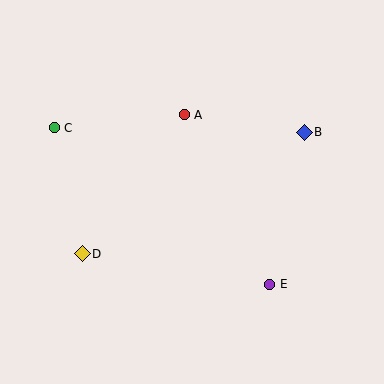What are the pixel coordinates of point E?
Point E is at (270, 284).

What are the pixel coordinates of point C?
Point C is at (54, 128).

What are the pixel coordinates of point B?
Point B is at (304, 132).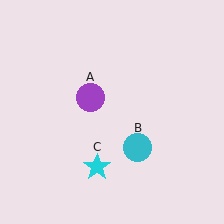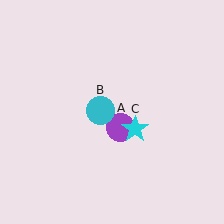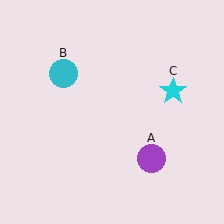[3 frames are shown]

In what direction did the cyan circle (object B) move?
The cyan circle (object B) moved up and to the left.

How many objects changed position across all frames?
3 objects changed position: purple circle (object A), cyan circle (object B), cyan star (object C).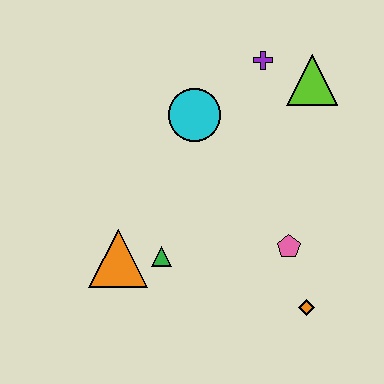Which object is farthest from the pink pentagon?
The purple cross is farthest from the pink pentagon.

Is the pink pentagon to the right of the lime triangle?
No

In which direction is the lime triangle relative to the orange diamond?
The lime triangle is above the orange diamond.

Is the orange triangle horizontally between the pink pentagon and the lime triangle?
No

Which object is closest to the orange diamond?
The pink pentagon is closest to the orange diamond.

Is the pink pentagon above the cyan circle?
No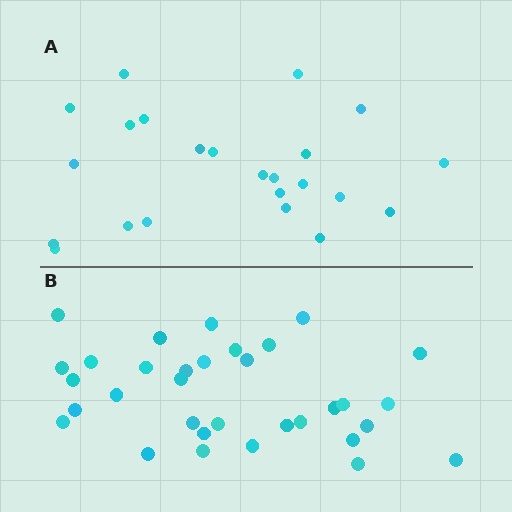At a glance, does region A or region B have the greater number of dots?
Region B (the bottom region) has more dots.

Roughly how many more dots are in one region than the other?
Region B has roughly 10 or so more dots than region A.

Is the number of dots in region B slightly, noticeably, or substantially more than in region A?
Region B has noticeably more, but not dramatically so. The ratio is roughly 1.4 to 1.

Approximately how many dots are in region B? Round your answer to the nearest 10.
About 30 dots. (The exact count is 33, which rounds to 30.)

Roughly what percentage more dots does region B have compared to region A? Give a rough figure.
About 45% more.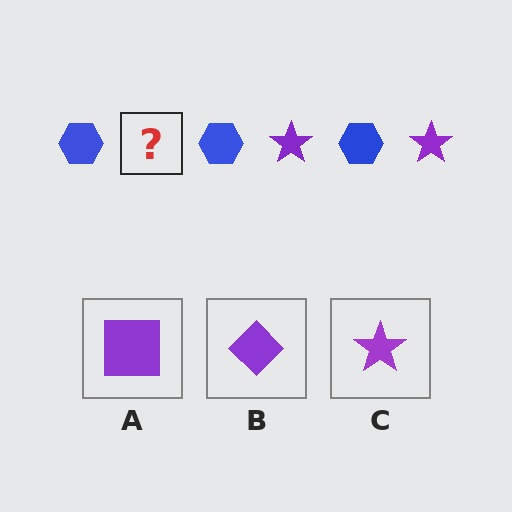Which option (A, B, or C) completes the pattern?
C.